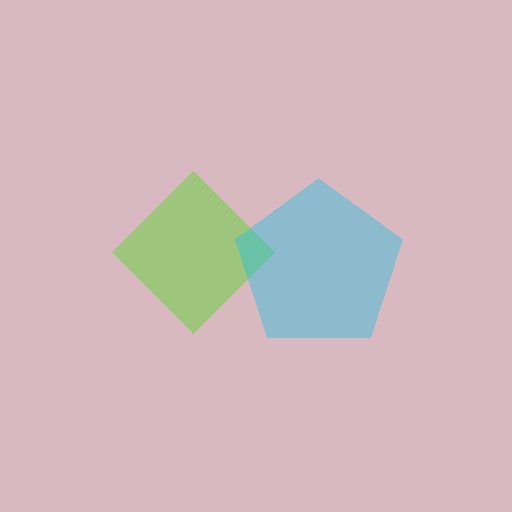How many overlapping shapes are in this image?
There are 2 overlapping shapes in the image.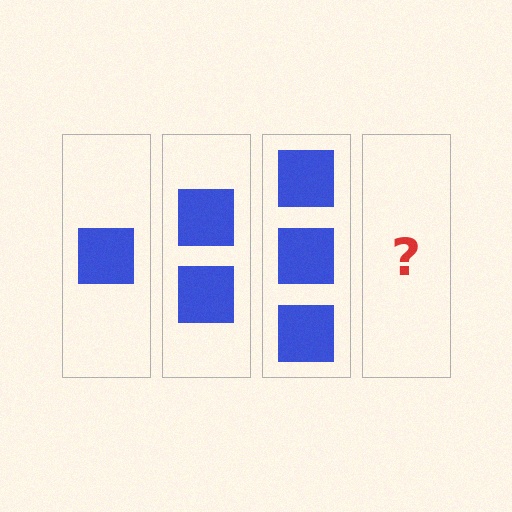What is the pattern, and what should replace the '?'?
The pattern is that each step adds one more square. The '?' should be 4 squares.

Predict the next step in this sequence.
The next step is 4 squares.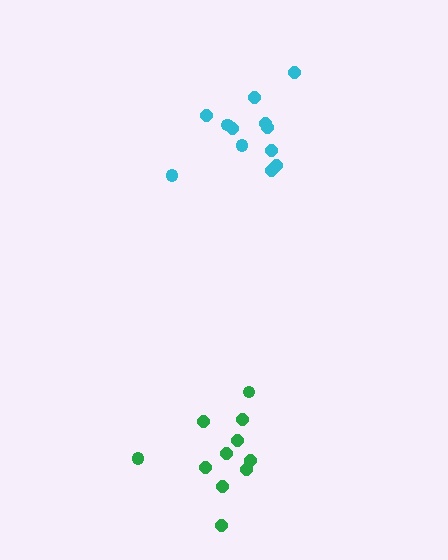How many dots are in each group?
Group 1: 11 dots, Group 2: 12 dots (23 total).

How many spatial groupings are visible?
There are 2 spatial groupings.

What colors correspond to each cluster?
The clusters are colored: green, cyan.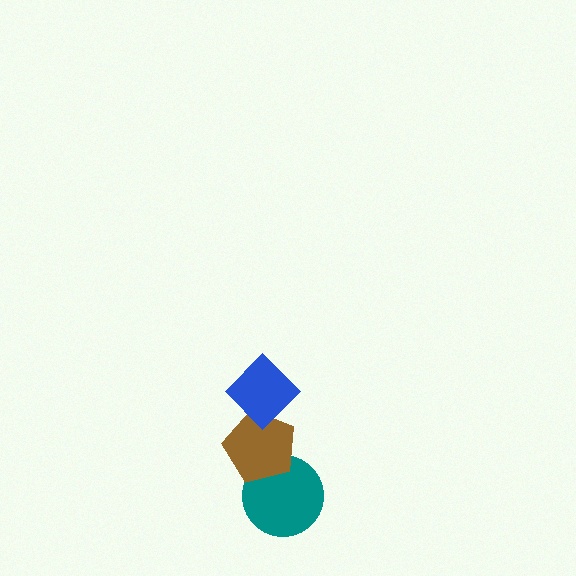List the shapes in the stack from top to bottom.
From top to bottom: the blue diamond, the brown pentagon, the teal circle.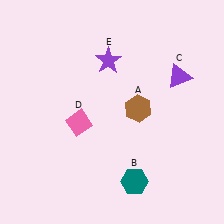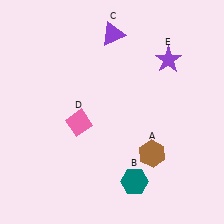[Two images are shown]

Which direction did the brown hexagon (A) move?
The brown hexagon (A) moved down.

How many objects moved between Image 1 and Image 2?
3 objects moved between the two images.